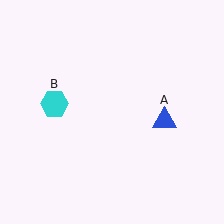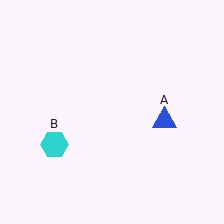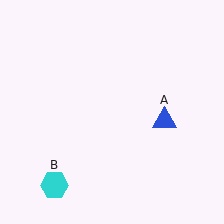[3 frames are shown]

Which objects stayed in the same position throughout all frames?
Blue triangle (object A) remained stationary.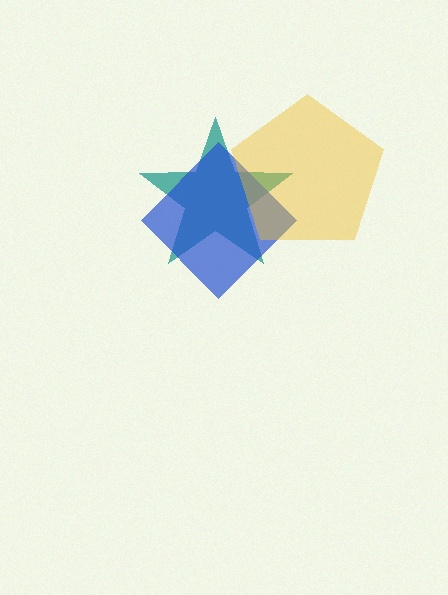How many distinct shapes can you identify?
There are 3 distinct shapes: a teal star, a blue diamond, a yellow pentagon.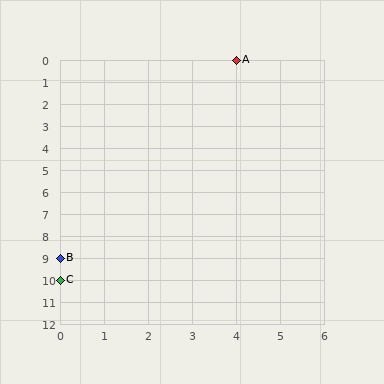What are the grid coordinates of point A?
Point A is at grid coordinates (4, 0).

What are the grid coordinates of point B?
Point B is at grid coordinates (0, 9).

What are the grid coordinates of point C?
Point C is at grid coordinates (0, 10).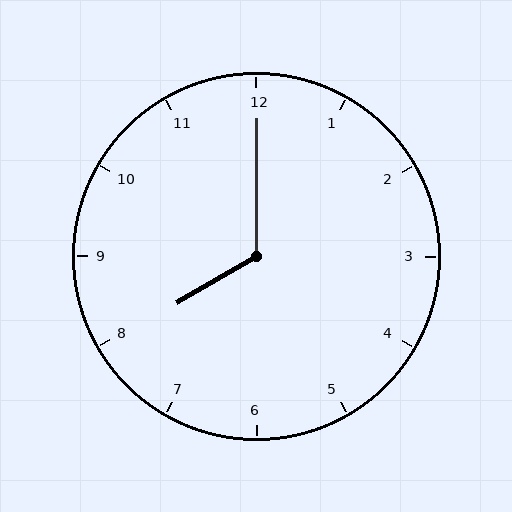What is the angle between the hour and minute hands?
Approximately 120 degrees.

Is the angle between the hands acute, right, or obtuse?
It is obtuse.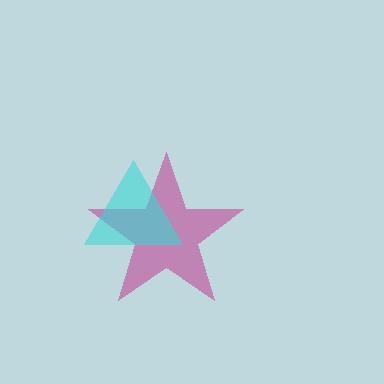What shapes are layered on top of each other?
The layered shapes are: a magenta star, a cyan triangle.